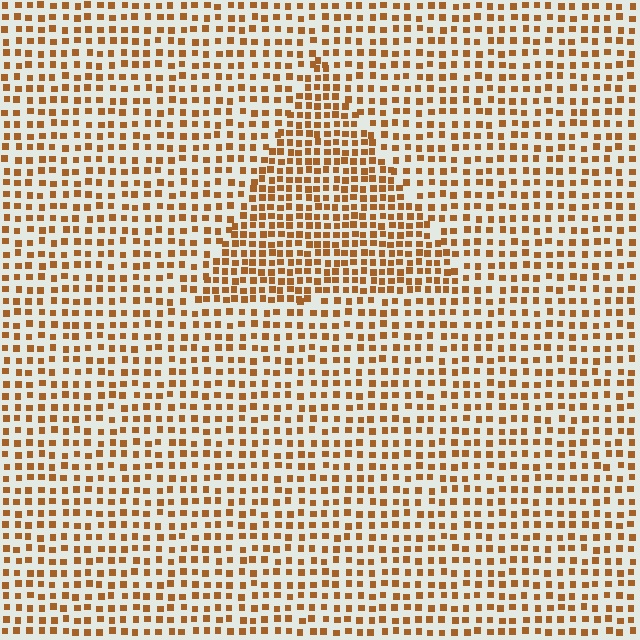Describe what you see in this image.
The image contains small brown elements arranged at two different densities. A triangle-shaped region is visible where the elements are more densely packed than the surrounding area.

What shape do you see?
I see a triangle.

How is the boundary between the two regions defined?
The boundary is defined by a change in element density (approximately 1.6x ratio). All elements are the same color, size, and shape.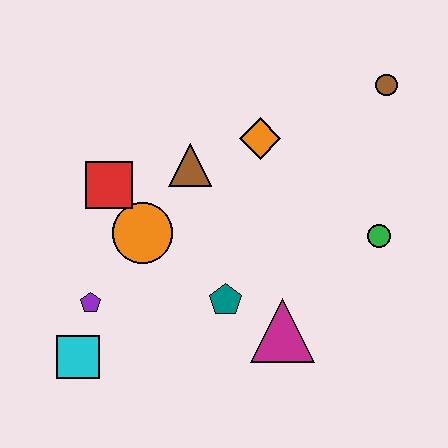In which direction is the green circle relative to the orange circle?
The green circle is to the right of the orange circle.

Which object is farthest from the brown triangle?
The cyan square is farthest from the brown triangle.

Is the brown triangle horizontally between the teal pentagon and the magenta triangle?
No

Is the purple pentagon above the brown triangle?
No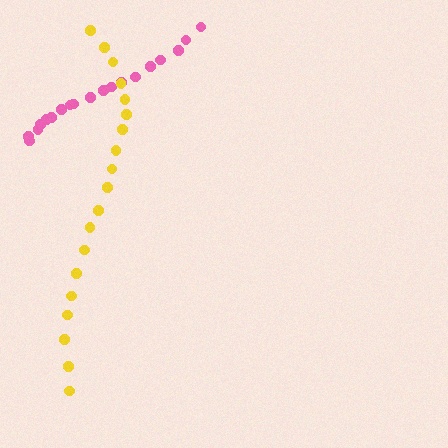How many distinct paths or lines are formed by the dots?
There are 2 distinct paths.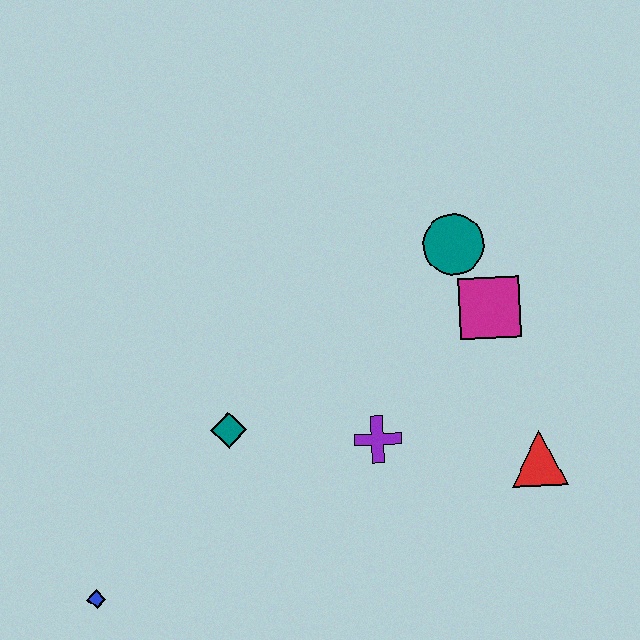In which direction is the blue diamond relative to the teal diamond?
The blue diamond is below the teal diamond.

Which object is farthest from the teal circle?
The blue diamond is farthest from the teal circle.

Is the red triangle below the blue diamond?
No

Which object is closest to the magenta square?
The teal circle is closest to the magenta square.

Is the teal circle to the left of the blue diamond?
No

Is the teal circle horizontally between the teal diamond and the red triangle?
Yes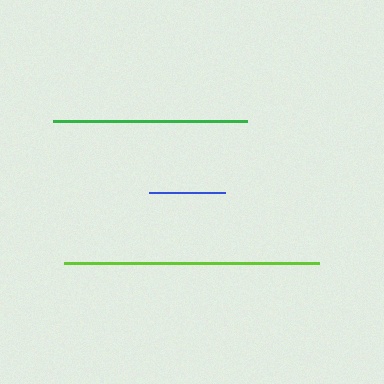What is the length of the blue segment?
The blue segment is approximately 77 pixels long.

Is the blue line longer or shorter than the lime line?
The lime line is longer than the blue line.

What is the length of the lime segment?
The lime segment is approximately 255 pixels long.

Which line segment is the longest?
The lime line is the longest at approximately 255 pixels.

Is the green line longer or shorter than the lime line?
The lime line is longer than the green line.